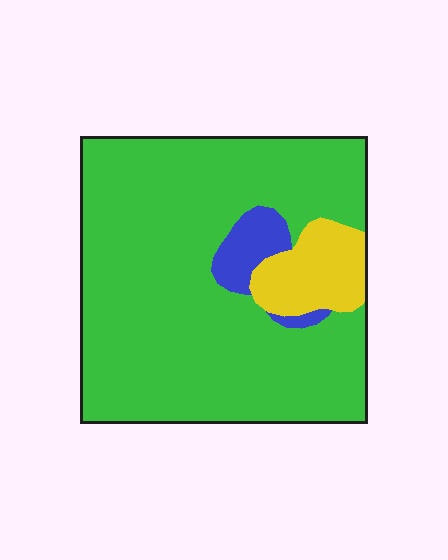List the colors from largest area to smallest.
From largest to smallest: green, yellow, blue.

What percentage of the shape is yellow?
Yellow takes up about one tenth (1/10) of the shape.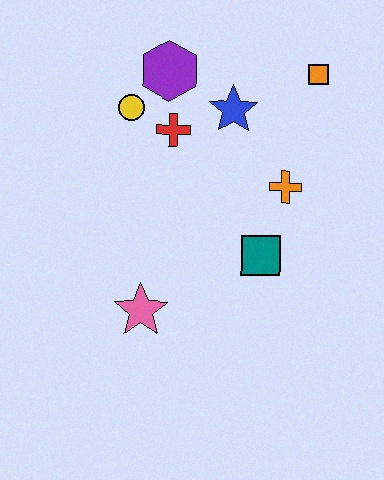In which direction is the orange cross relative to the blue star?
The orange cross is below the blue star.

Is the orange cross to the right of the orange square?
No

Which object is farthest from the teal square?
The purple hexagon is farthest from the teal square.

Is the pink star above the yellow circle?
No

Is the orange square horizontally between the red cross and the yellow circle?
No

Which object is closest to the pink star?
The teal square is closest to the pink star.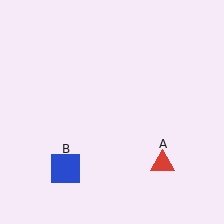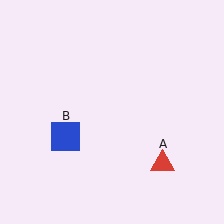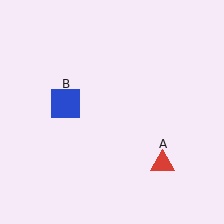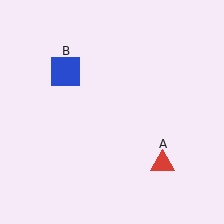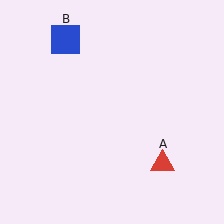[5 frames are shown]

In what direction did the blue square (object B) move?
The blue square (object B) moved up.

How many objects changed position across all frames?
1 object changed position: blue square (object B).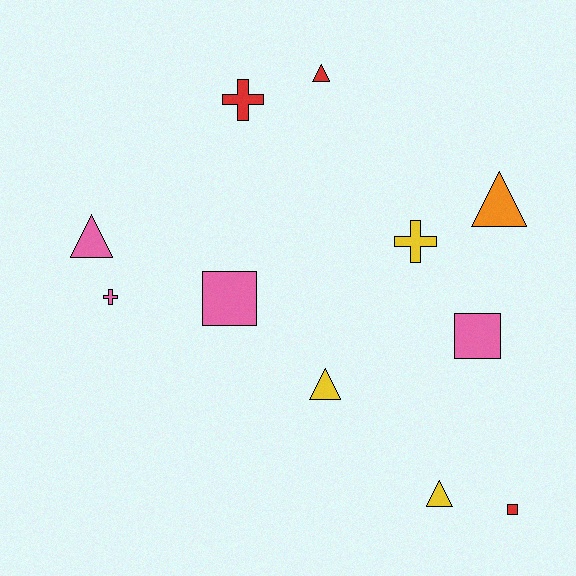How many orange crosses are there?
There are no orange crosses.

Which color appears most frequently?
Pink, with 4 objects.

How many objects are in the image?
There are 11 objects.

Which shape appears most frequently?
Triangle, with 5 objects.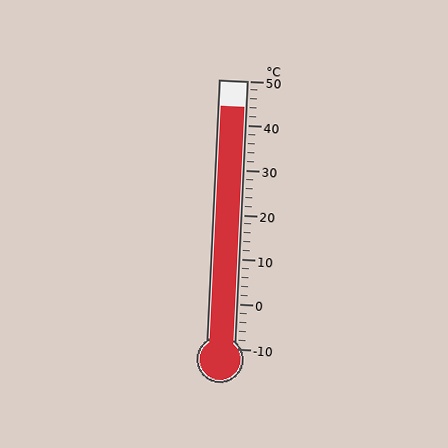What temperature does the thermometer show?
The thermometer shows approximately 44°C.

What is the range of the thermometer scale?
The thermometer scale ranges from -10°C to 50°C.